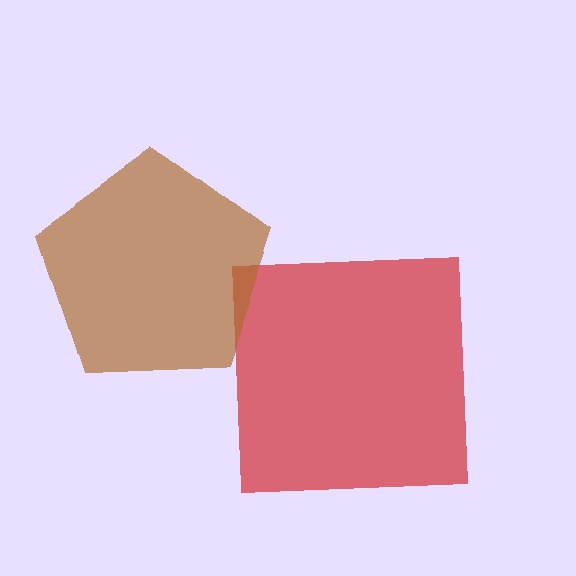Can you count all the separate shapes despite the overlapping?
Yes, there are 2 separate shapes.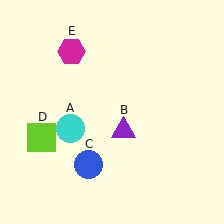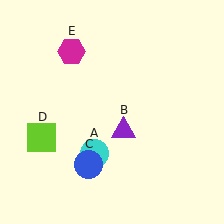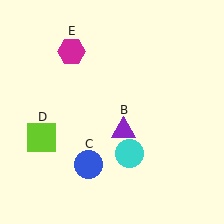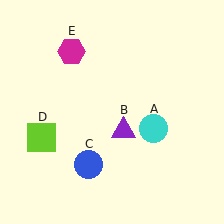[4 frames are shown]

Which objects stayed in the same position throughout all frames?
Purple triangle (object B) and blue circle (object C) and lime square (object D) and magenta hexagon (object E) remained stationary.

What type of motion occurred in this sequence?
The cyan circle (object A) rotated counterclockwise around the center of the scene.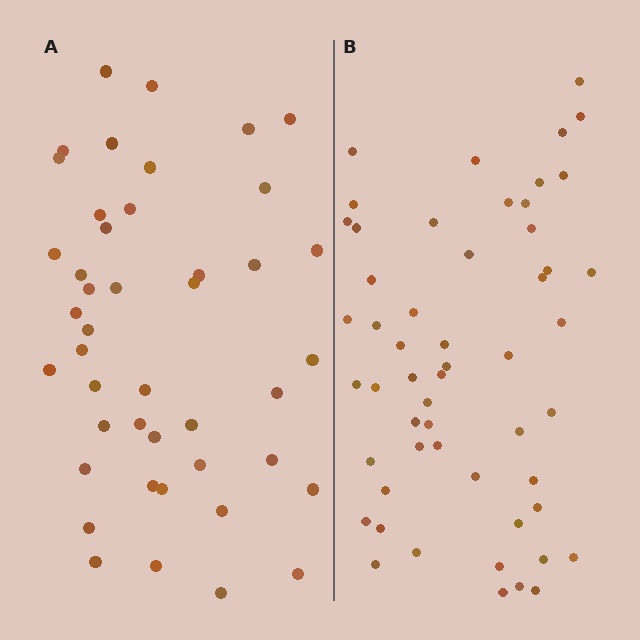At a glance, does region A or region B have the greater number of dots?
Region B (the right region) has more dots.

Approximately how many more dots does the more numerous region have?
Region B has roughly 10 or so more dots than region A.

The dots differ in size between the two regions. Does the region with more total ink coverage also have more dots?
No. Region A has more total ink coverage because its dots are larger, but region B actually contains more individual dots. Total area can be misleading — the number of items is what matters here.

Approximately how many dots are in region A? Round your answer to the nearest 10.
About 40 dots. (The exact count is 44, which rounds to 40.)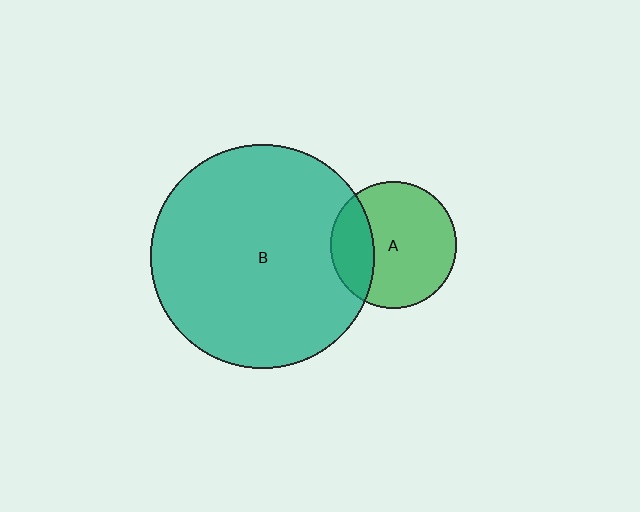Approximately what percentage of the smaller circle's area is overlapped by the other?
Approximately 25%.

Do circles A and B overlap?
Yes.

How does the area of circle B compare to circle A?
Approximately 3.1 times.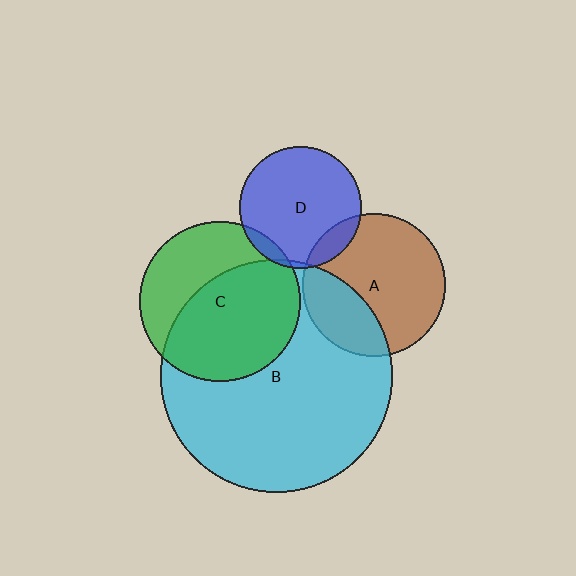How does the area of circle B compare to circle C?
Approximately 2.1 times.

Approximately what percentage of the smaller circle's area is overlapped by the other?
Approximately 30%.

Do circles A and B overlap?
Yes.